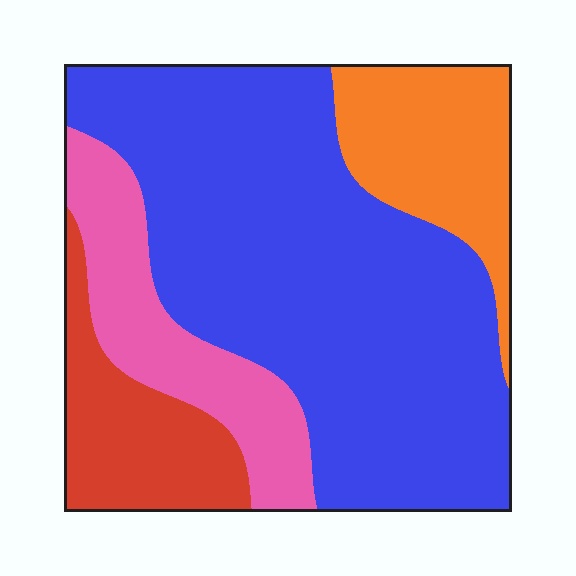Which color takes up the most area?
Blue, at roughly 55%.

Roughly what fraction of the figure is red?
Red takes up less than a sixth of the figure.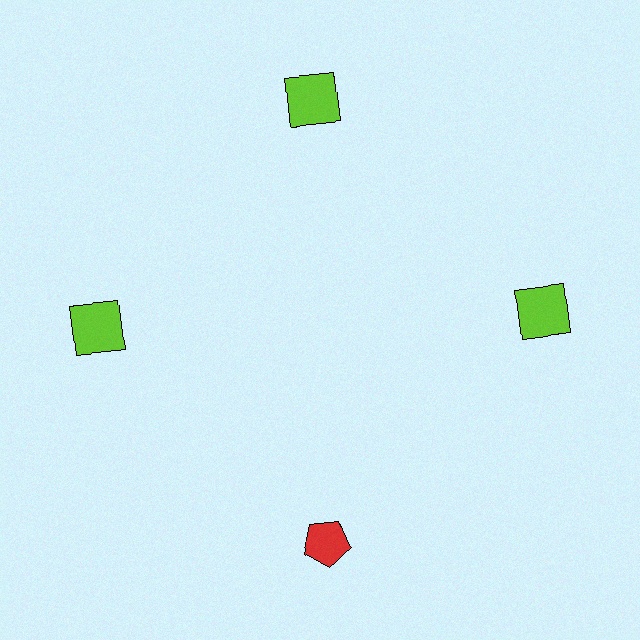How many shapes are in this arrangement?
There are 4 shapes arranged in a ring pattern.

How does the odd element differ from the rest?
It differs in both color (red instead of lime) and shape (pentagon instead of square).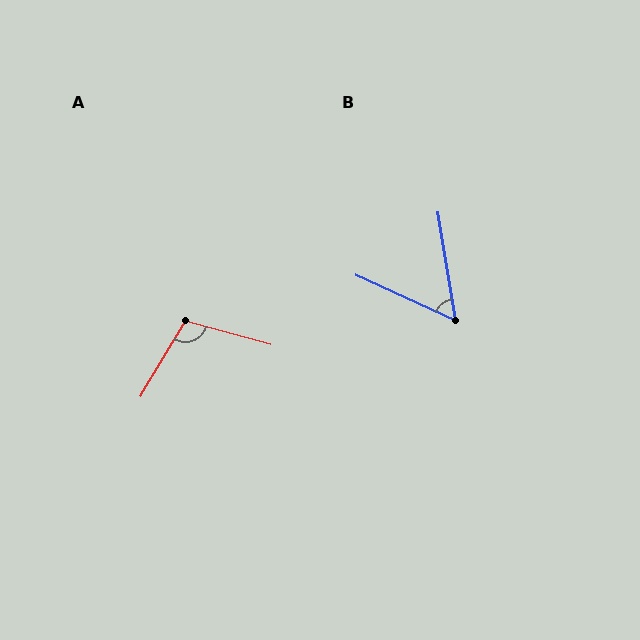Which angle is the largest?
A, at approximately 106 degrees.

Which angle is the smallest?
B, at approximately 56 degrees.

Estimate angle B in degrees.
Approximately 56 degrees.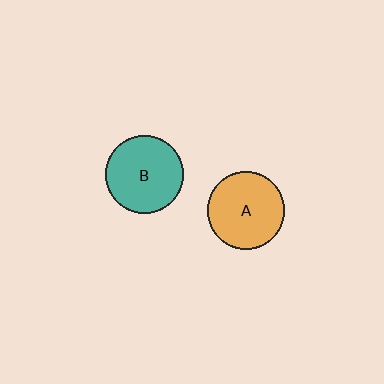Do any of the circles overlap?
No, none of the circles overlap.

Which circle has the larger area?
Circle B (teal).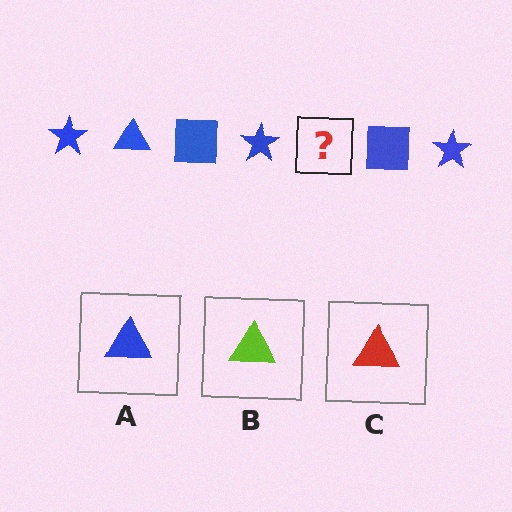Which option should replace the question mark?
Option A.